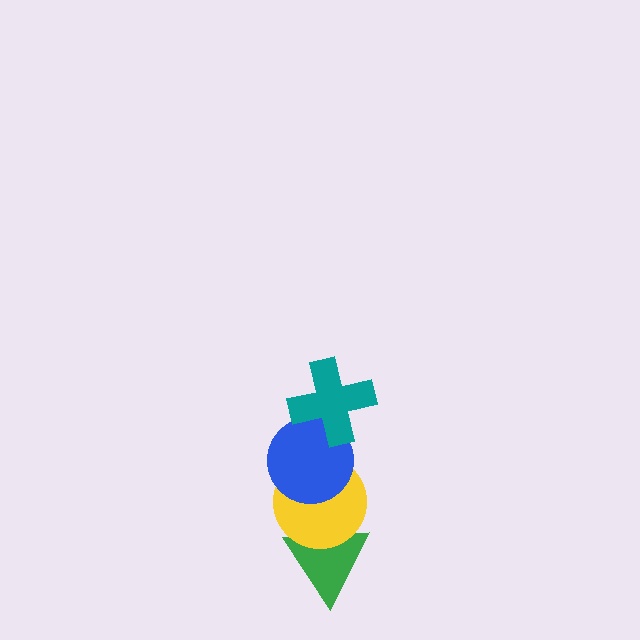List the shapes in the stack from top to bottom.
From top to bottom: the teal cross, the blue circle, the yellow circle, the green triangle.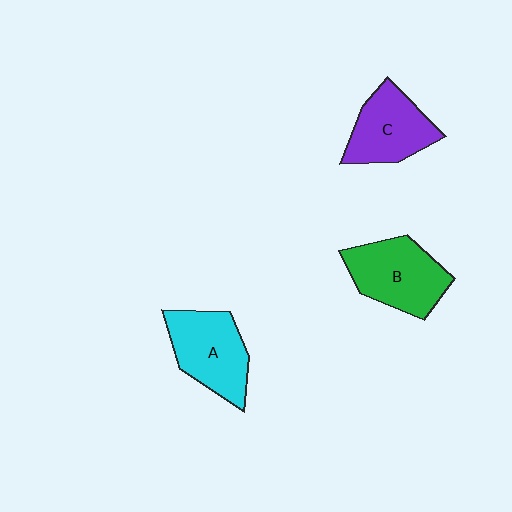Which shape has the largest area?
Shape B (green).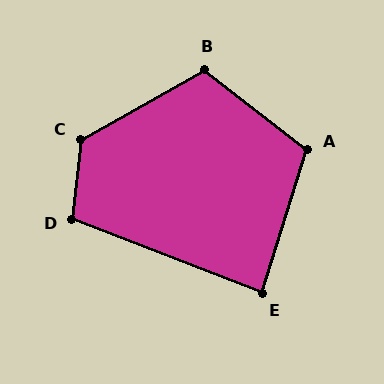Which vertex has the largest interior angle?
C, at approximately 126 degrees.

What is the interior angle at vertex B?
Approximately 113 degrees (obtuse).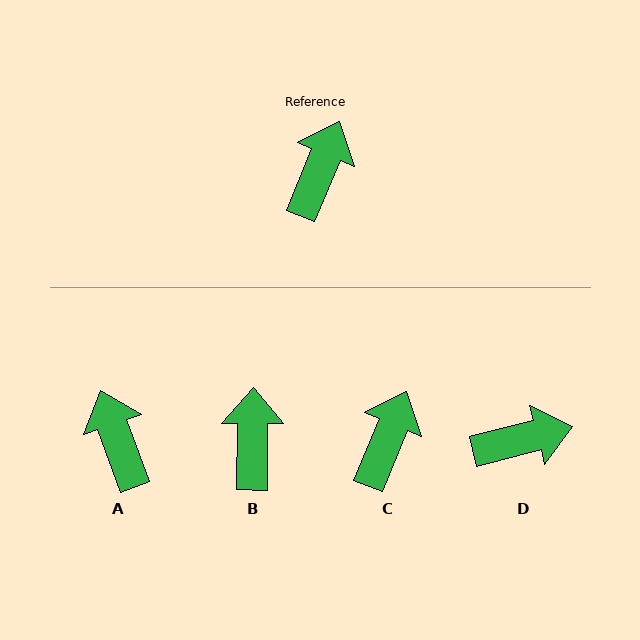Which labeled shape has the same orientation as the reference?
C.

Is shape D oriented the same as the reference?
No, it is off by about 54 degrees.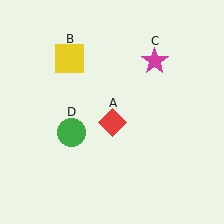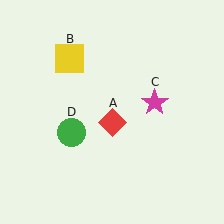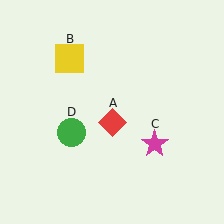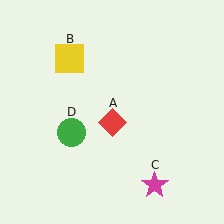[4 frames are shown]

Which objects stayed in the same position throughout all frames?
Red diamond (object A) and yellow square (object B) and green circle (object D) remained stationary.